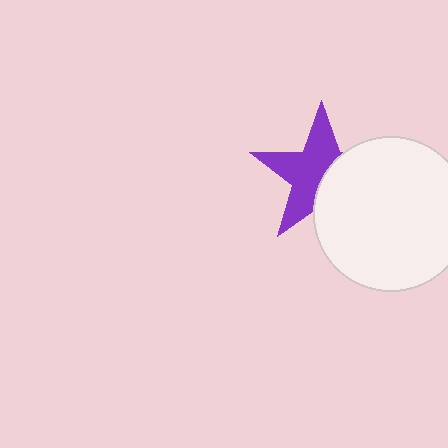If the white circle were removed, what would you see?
You would see the complete purple star.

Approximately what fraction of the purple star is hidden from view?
Roughly 42% of the purple star is hidden behind the white circle.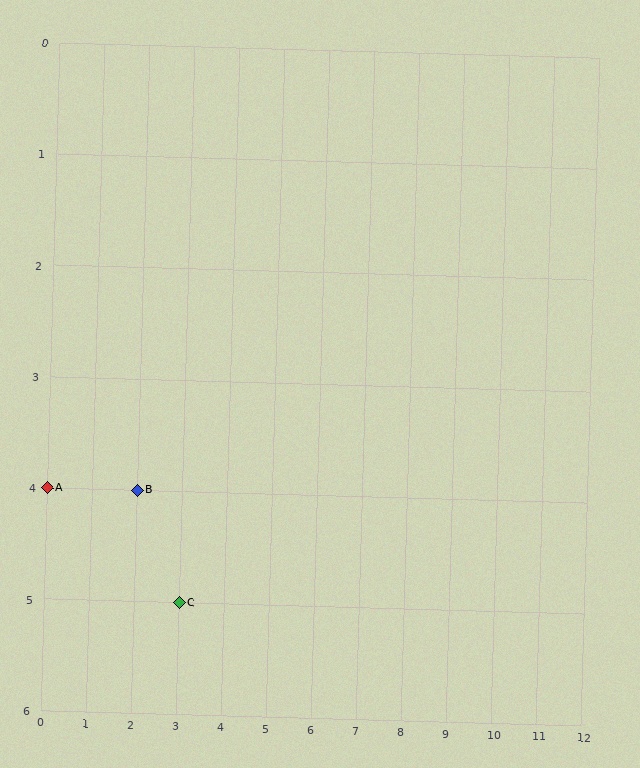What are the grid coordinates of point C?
Point C is at grid coordinates (3, 5).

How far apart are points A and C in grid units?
Points A and C are 3 columns and 1 row apart (about 3.2 grid units diagonally).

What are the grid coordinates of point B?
Point B is at grid coordinates (2, 4).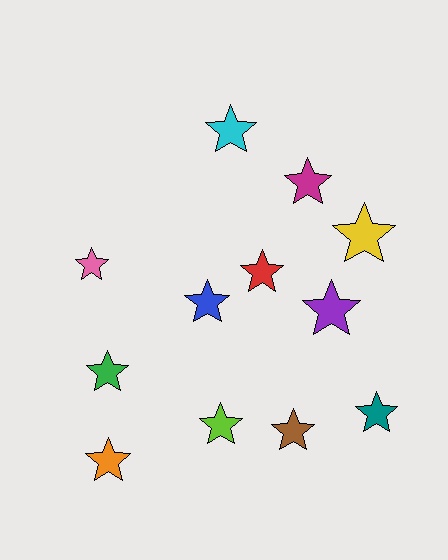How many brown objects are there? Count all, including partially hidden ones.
There is 1 brown object.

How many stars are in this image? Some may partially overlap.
There are 12 stars.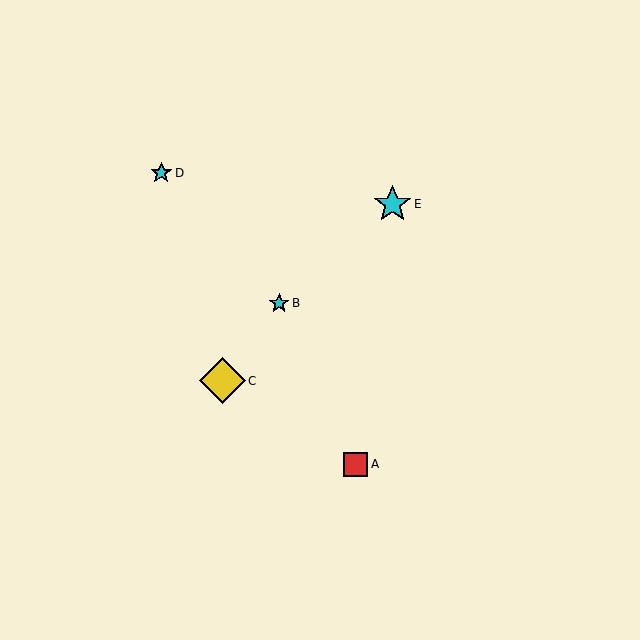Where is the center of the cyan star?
The center of the cyan star is at (392, 204).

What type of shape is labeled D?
Shape D is a cyan star.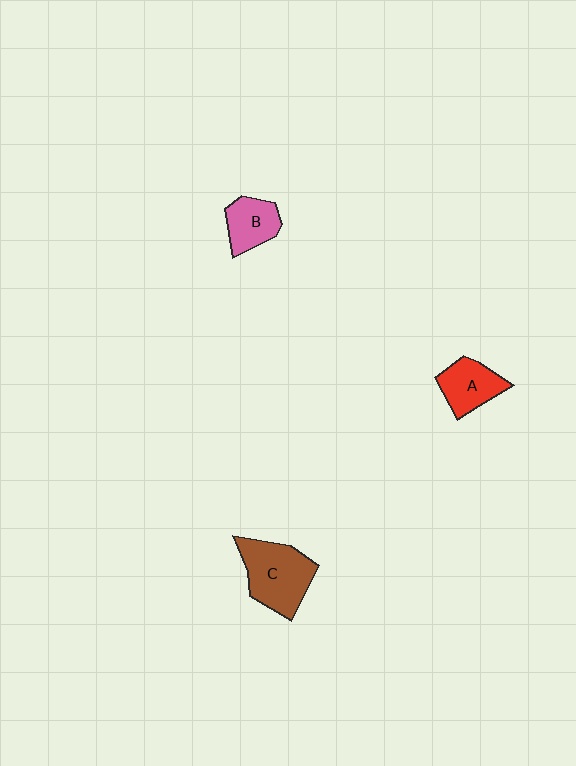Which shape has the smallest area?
Shape B (pink).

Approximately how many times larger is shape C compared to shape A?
Approximately 1.6 times.